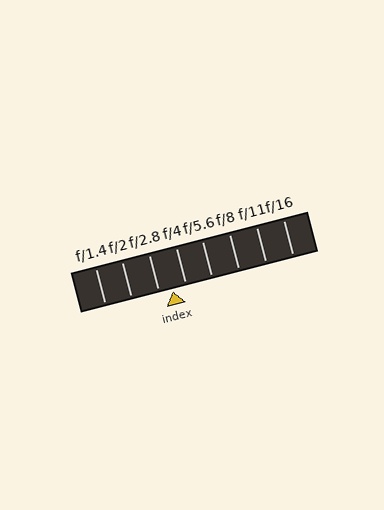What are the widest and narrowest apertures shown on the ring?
The widest aperture shown is f/1.4 and the narrowest is f/16.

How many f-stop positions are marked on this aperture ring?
There are 8 f-stop positions marked.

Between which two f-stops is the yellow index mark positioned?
The index mark is between f/2.8 and f/4.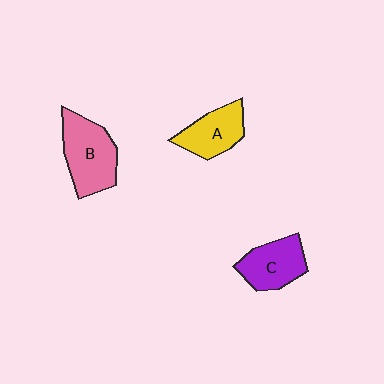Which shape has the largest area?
Shape B (pink).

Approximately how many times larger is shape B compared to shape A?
Approximately 1.4 times.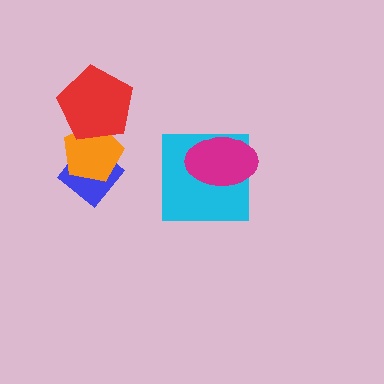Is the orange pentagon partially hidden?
Yes, it is partially covered by another shape.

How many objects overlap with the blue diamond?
1 object overlaps with the blue diamond.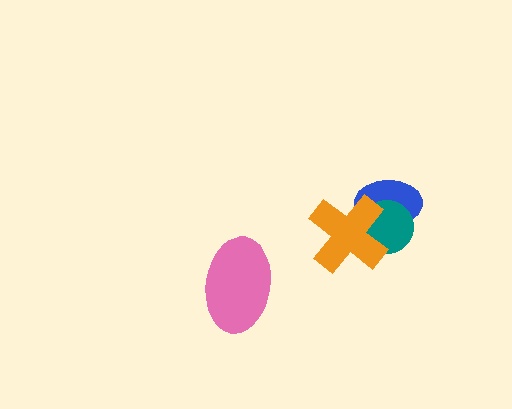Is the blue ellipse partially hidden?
Yes, it is partially covered by another shape.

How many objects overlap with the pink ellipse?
0 objects overlap with the pink ellipse.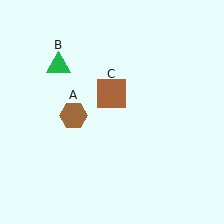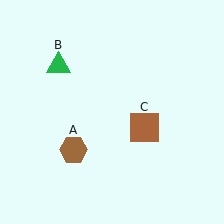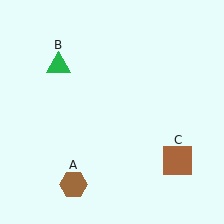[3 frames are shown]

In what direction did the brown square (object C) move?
The brown square (object C) moved down and to the right.